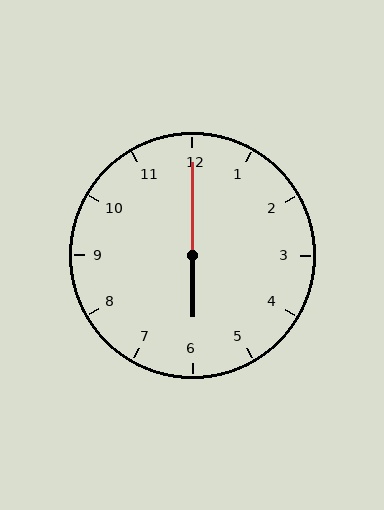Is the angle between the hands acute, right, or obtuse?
It is obtuse.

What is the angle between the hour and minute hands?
Approximately 180 degrees.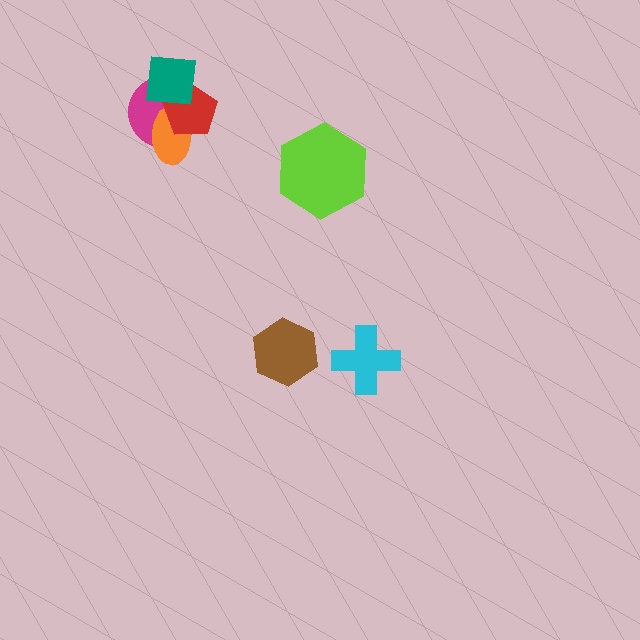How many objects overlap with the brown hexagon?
0 objects overlap with the brown hexagon.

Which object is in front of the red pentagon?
The teal square is in front of the red pentagon.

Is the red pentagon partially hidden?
Yes, it is partially covered by another shape.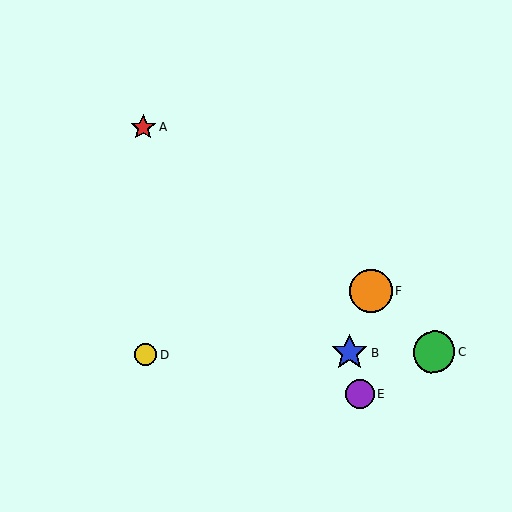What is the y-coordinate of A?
Object A is at y≈127.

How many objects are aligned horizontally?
3 objects (B, C, D) are aligned horizontally.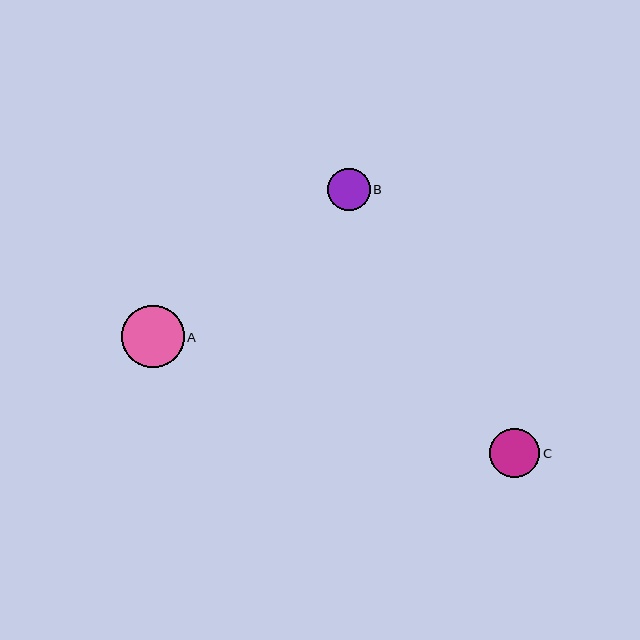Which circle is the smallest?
Circle B is the smallest with a size of approximately 42 pixels.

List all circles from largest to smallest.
From largest to smallest: A, C, B.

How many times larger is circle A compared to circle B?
Circle A is approximately 1.5 times the size of circle B.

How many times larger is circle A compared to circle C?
Circle A is approximately 1.3 times the size of circle C.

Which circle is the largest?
Circle A is the largest with a size of approximately 62 pixels.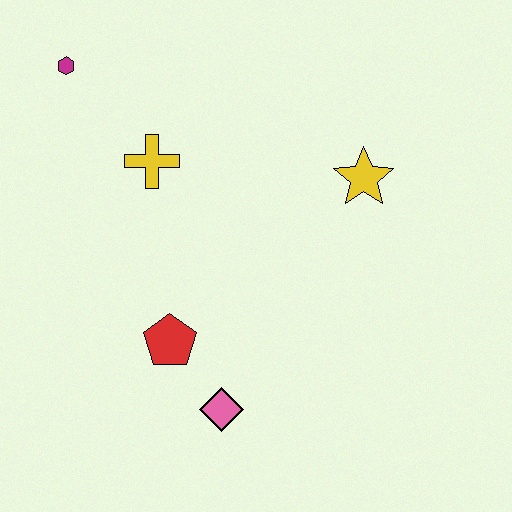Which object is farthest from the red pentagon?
The magenta hexagon is farthest from the red pentagon.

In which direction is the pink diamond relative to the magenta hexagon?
The pink diamond is below the magenta hexagon.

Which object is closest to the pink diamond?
The red pentagon is closest to the pink diamond.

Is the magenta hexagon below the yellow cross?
No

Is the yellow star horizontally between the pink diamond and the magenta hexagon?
No